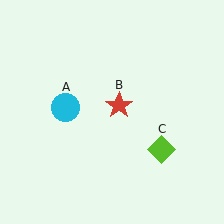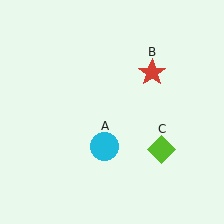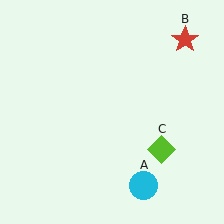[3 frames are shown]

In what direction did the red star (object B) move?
The red star (object B) moved up and to the right.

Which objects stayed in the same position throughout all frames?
Lime diamond (object C) remained stationary.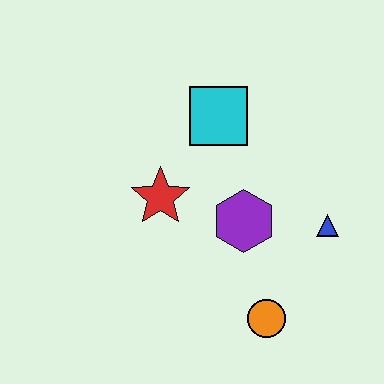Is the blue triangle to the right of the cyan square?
Yes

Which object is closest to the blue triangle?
The purple hexagon is closest to the blue triangle.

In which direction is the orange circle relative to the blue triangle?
The orange circle is below the blue triangle.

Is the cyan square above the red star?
Yes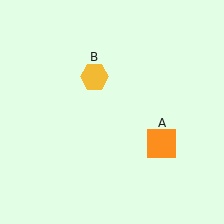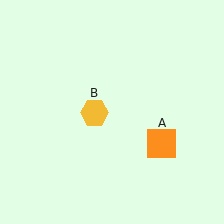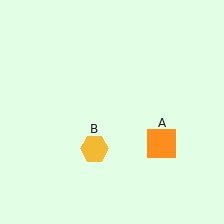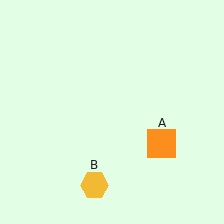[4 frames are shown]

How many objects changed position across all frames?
1 object changed position: yellow hexagon (object B).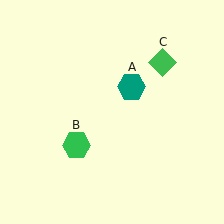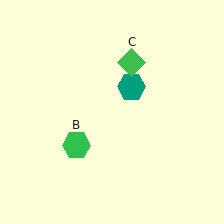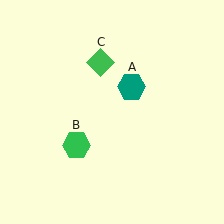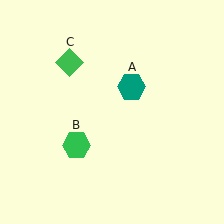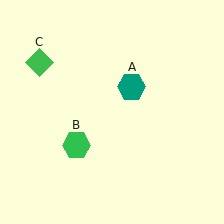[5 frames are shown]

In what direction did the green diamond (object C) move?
The green diamond (object C) moved left.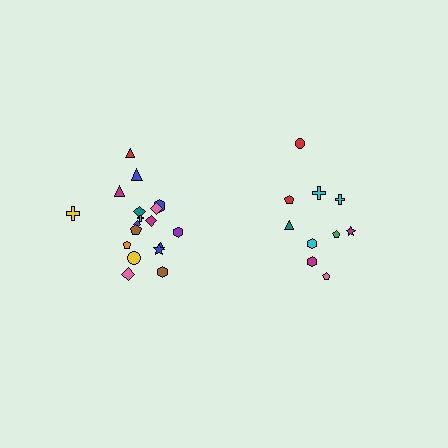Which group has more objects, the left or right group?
The left group.